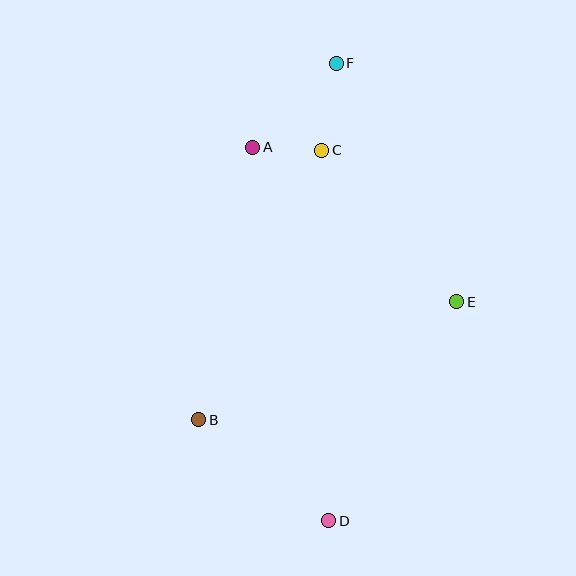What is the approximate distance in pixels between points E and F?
The distance between E and F is approximately 267 pixels.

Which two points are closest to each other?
Points A and C are closest to each other.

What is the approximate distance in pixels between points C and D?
The distance between C and D is approximately 370 pixels.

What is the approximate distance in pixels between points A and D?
The distance between A and D is approximately 381 pixels.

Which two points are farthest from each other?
Points D and F are farthest from each other.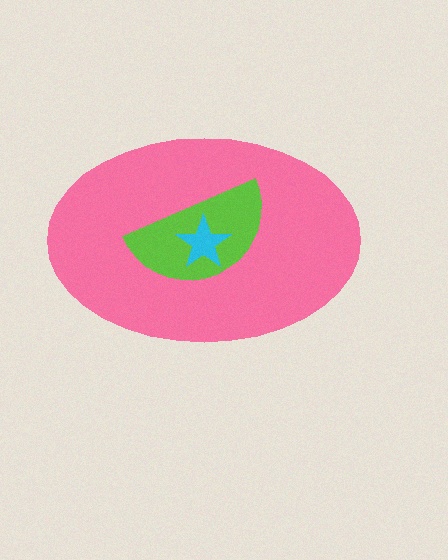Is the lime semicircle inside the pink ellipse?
Yes.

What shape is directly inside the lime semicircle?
The cyan star.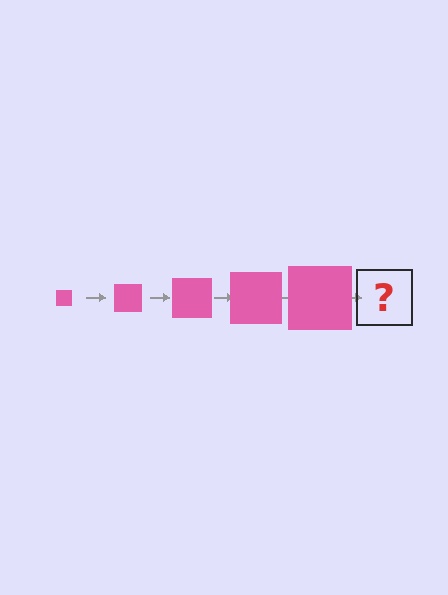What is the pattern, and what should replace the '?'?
The pattern is that the square gets progressively larger each step. The '?' should be a pink square, larger than the previous one.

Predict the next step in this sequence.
The next step is a pink square, larger than the previous one.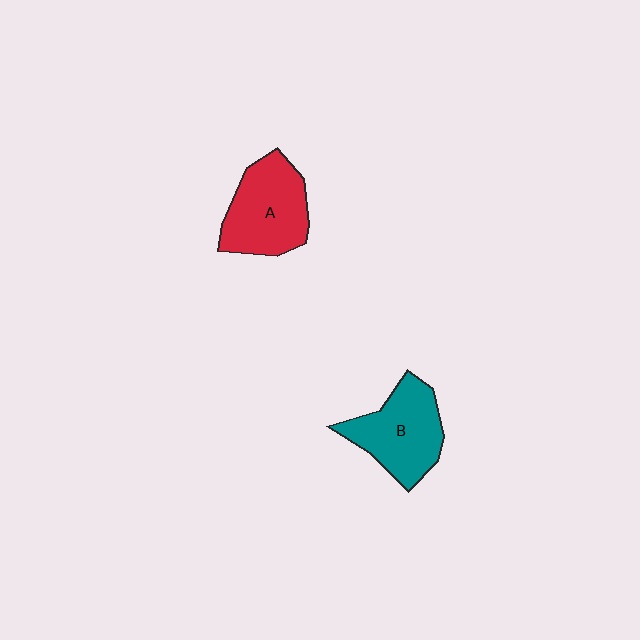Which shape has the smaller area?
Shape B (teal).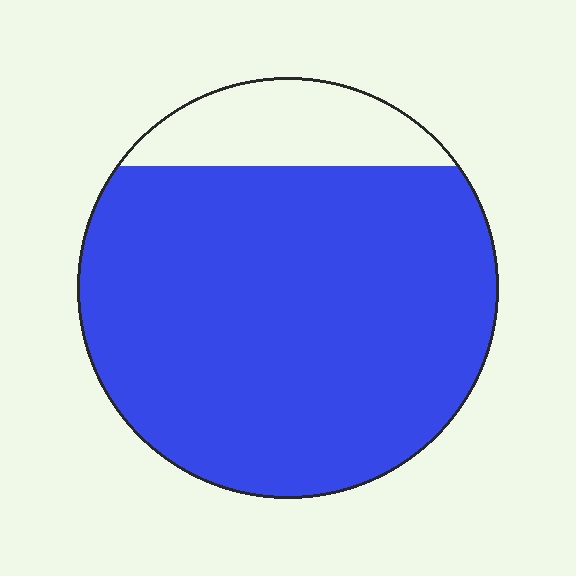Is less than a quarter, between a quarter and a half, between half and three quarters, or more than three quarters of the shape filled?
More than three quarters.